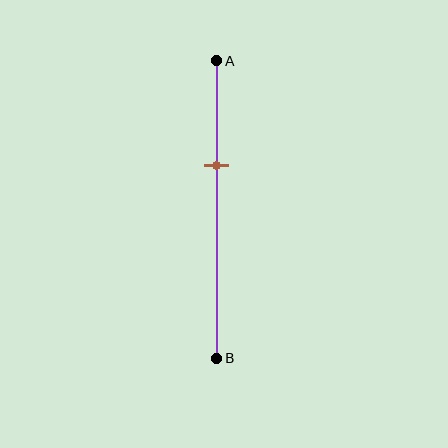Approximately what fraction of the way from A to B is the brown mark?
The brown mark is approximately 35% of the way from A to B.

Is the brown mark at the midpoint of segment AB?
No, the mark is at about 35% from A, not at the 50% midpoint.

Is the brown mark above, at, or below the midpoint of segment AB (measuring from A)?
The brown mark is above the midpoint of segment AB.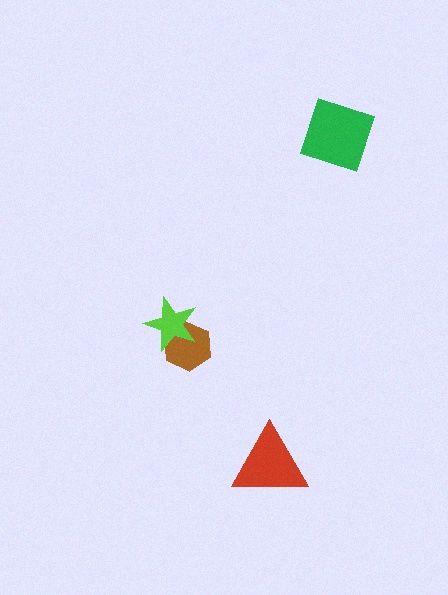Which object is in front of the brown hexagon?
The lime star is in front of the brown hexagon.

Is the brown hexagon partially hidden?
Yes, it is partially covered by another shape.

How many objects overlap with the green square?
0 objects overlap with the green square.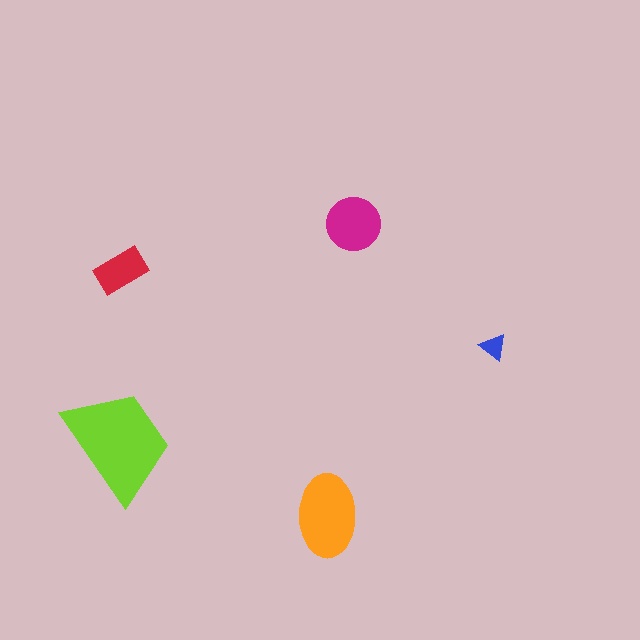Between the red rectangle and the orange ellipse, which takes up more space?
The orange ellipse.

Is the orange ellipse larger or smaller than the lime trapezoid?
Smaller.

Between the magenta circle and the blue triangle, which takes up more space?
The magenta circle.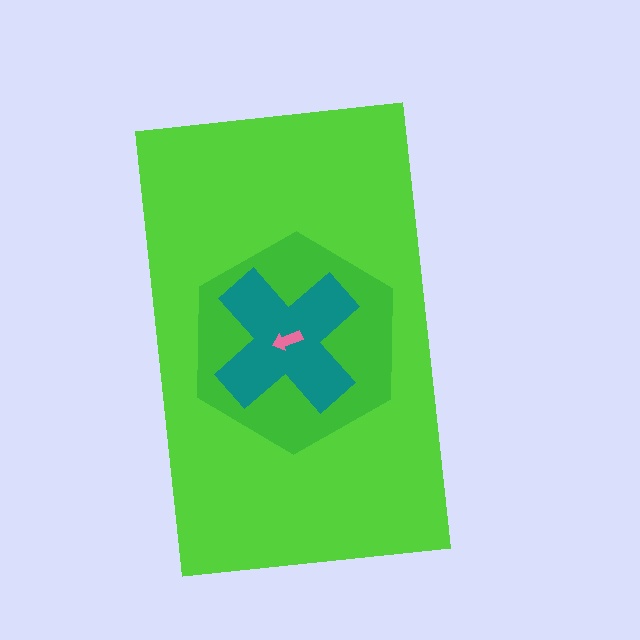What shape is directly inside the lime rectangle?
The green hexagon.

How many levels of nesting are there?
4.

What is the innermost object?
The pink arrow.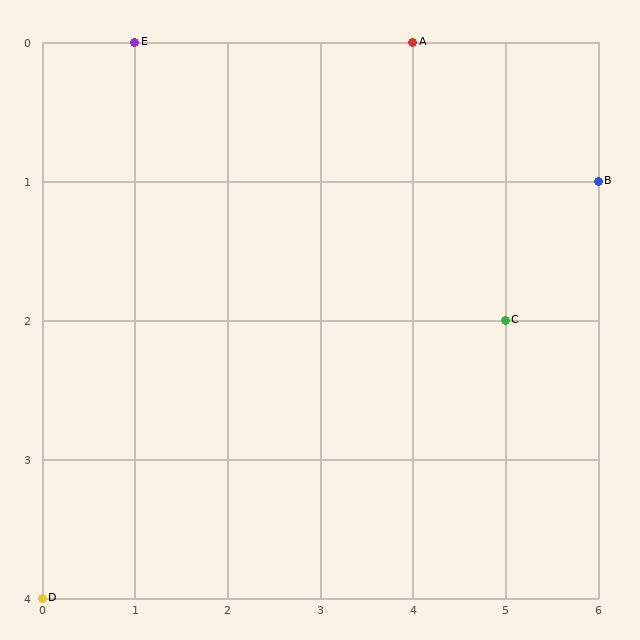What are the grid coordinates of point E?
Point E is at grid coordinates (1, 0).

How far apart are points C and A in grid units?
Points C and A are 1 column and 2 rows apart (about 2.2 grid units diagonally).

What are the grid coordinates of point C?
Point C is at grid coordinates (5, 2).